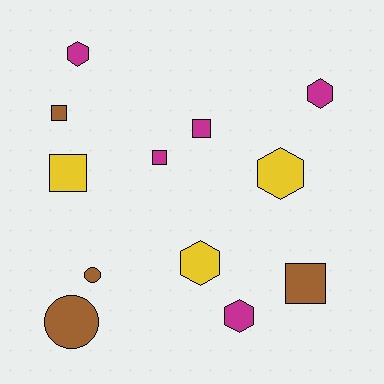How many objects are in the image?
There are 12 objects.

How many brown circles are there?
There are 2 brown circles.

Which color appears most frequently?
Magenta, with 5 objects.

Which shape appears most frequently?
Hexagon, with 5 objects.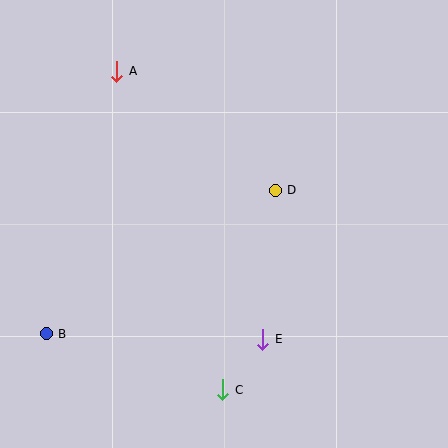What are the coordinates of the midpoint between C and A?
The midpoint between C and A is at (170, 231).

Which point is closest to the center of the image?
Point D at (275, 190) is closest to the center.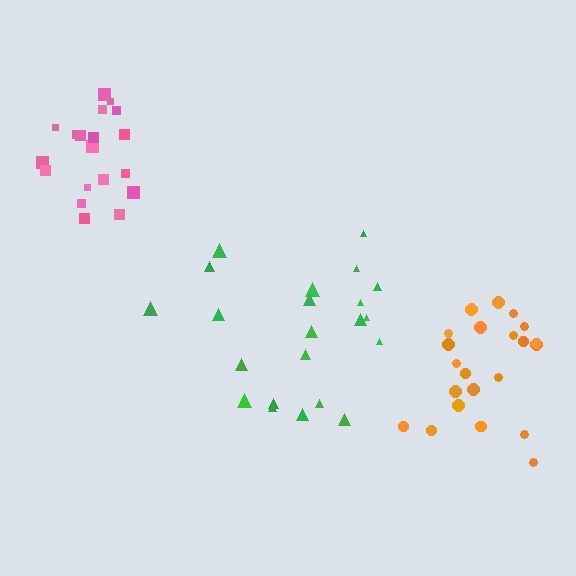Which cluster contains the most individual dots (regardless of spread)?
Orange (23).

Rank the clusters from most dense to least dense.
pink, orange, green.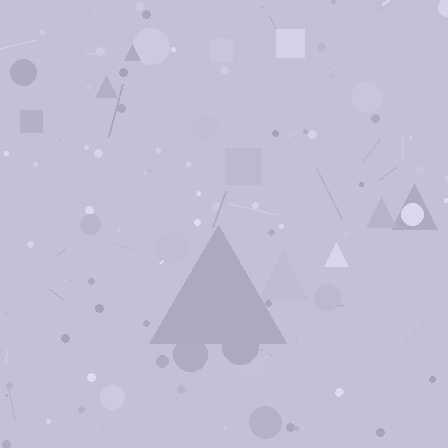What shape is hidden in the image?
A triangle is hidden in the image.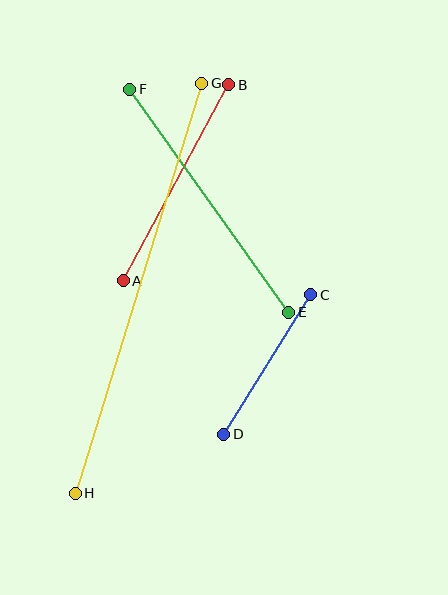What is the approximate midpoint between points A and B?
The midpoint is at approximately (176, 183) pixels.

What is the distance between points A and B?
The distance is approximately 223 pixels.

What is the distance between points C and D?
The distance is approximately 164 pixels.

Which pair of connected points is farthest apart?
Points G and H are farthest apart.